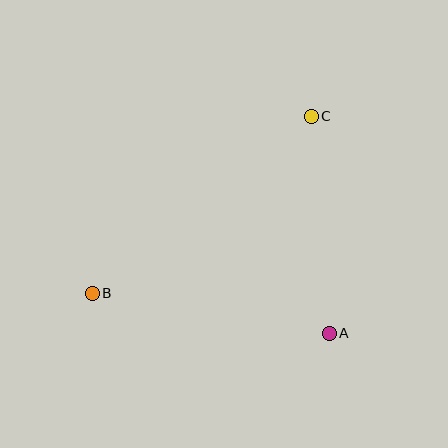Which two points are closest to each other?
Points A and C are closest to each other.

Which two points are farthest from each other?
Points B and C are farthest from each other.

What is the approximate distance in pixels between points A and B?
The distance between A and B is approximately 240 pixels.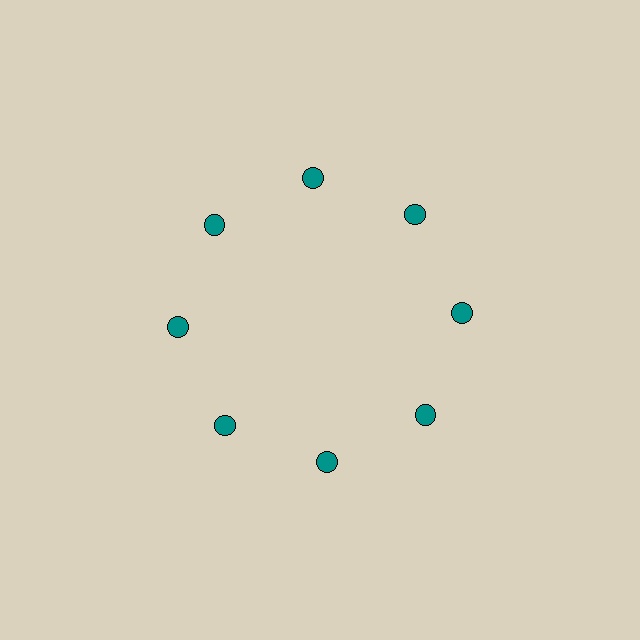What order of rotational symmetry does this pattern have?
This pattern has 8-fold rotational symmetry.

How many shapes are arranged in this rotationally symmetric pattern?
There are 8 shapes, arranged in 8 groups of 1.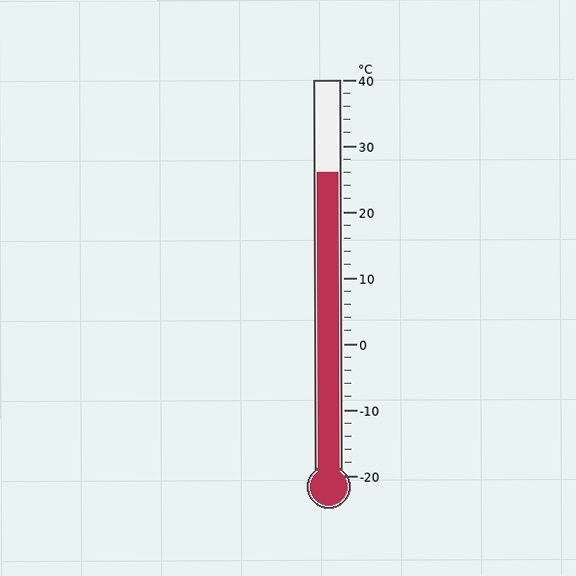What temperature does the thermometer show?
The thermometer shows approximately 26°C.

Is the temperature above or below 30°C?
The temperature is below 30°C.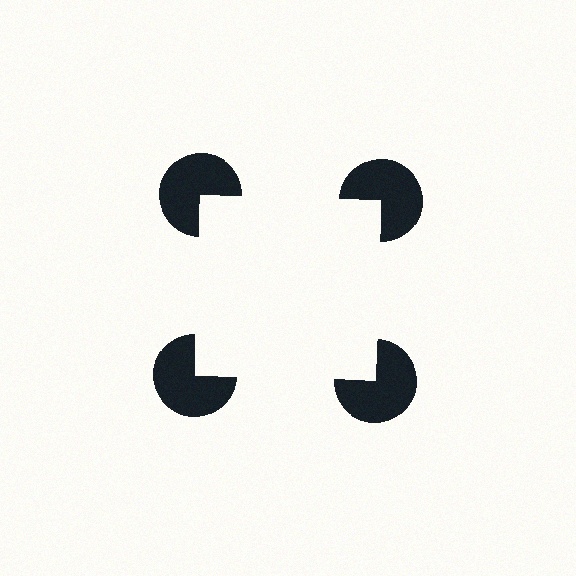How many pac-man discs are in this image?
There are 4 — one at each vertex of the illusory square.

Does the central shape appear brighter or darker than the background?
It typically appears slightly brighter than the background, even though no actual brightness change is drawn.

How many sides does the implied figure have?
4 sides.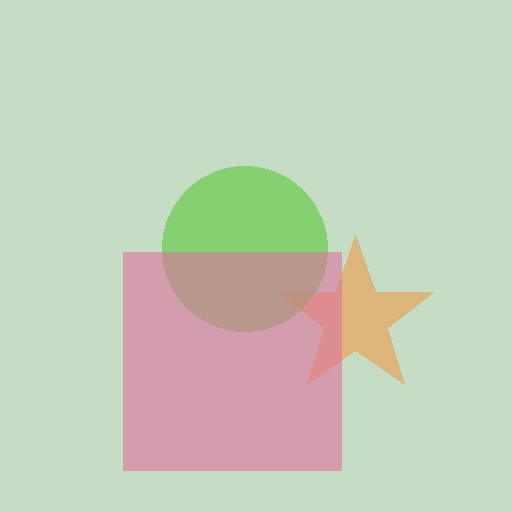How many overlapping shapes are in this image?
There are 3 overlapping shapes in the image.